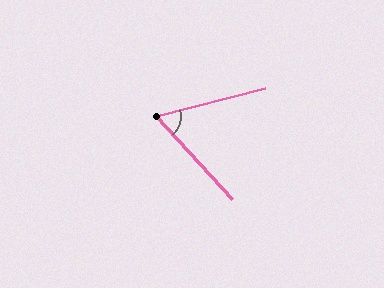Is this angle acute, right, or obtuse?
It is acute.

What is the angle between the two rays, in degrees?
Approximately 62 degrees.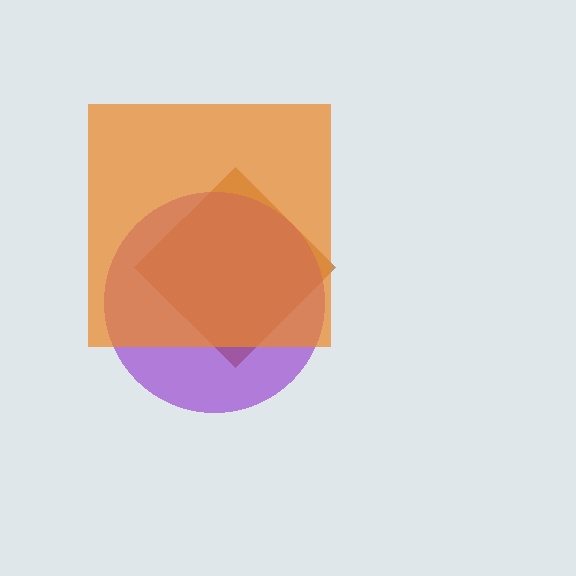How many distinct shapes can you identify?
There are 3 distinct shapes: a brown diamond, a purple circle, an orange square.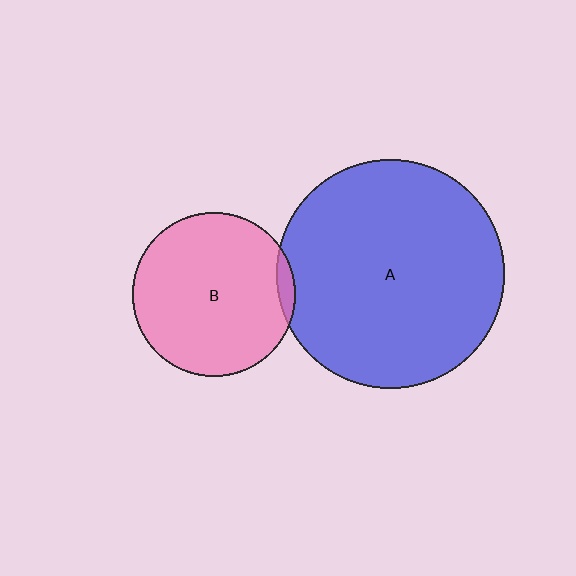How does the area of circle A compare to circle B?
Approximately 2.0 times.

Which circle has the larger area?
Circle A (blue).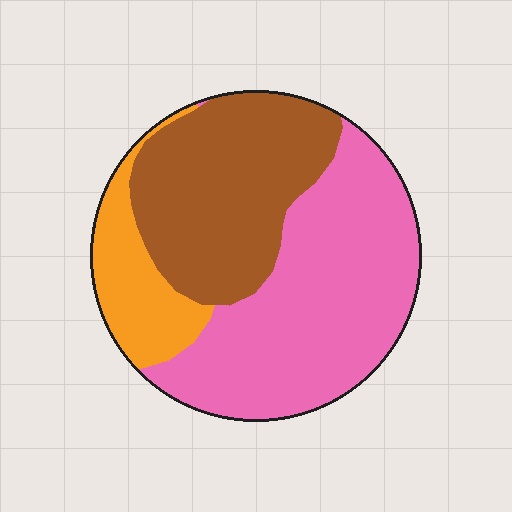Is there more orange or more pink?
Pink.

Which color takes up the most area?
Pink, at roughly 50%.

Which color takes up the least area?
Orange, at roughly 15%.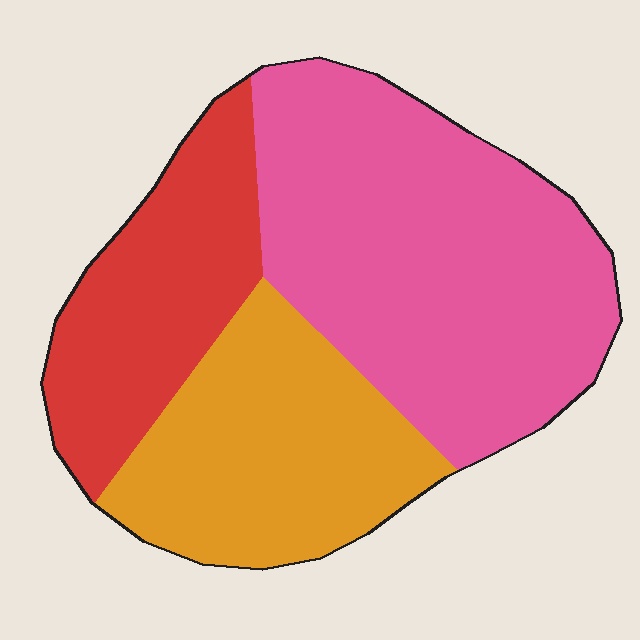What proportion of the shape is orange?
Orange covers roughly 30% of the shape.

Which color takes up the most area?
Pink, at roughly 50%.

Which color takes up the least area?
Red, at roughly 25%.